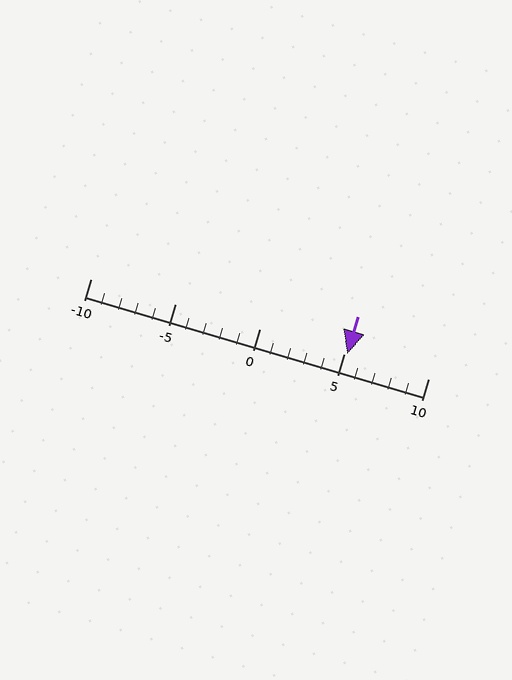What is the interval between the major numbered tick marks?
The major tick marks are spaced 5 units apart.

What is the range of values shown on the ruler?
The ruler shows values from -10 to 10.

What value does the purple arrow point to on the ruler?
The purple arrow points to approximately 5.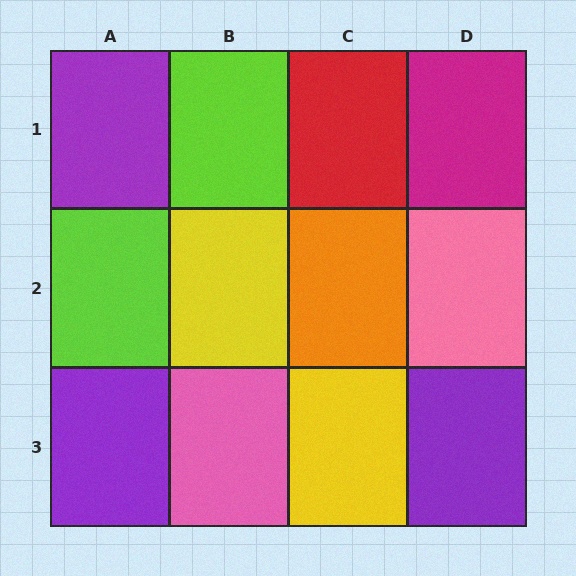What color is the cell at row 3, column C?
Yellow.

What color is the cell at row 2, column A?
Lime.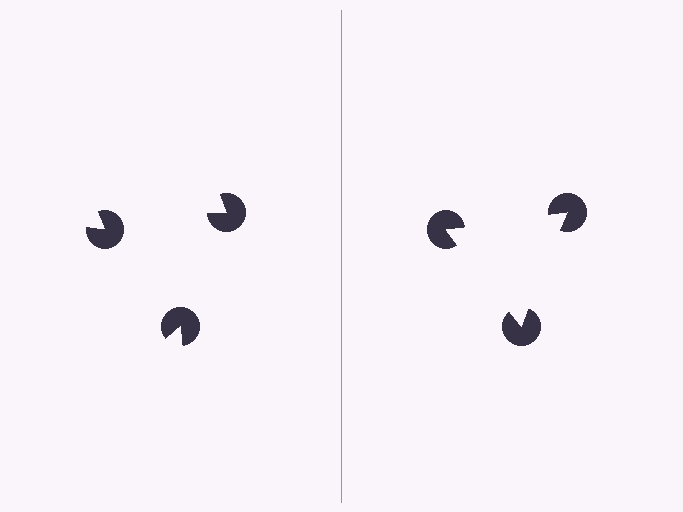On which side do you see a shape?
An illusory triangle appears on the right side. On the left side the wedge cuts are rotated, so no coherent shape forms.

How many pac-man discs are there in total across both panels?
6 — 3 on each side.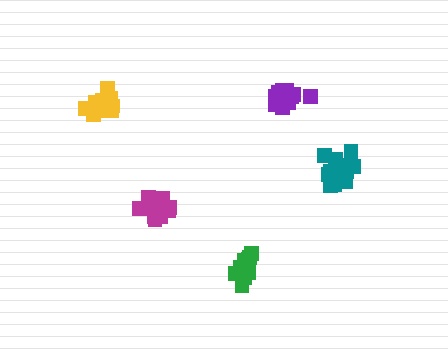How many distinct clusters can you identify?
There are 5 distinct clusters.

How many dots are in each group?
Group 1: 15 dots, Group 2: 14 dots, Group 3: 10 dots, Group 4: 14 dots, Group 5: 11 dots (64 total).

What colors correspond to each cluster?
The clusters are colored: purple, magenta, green, teal, yellow.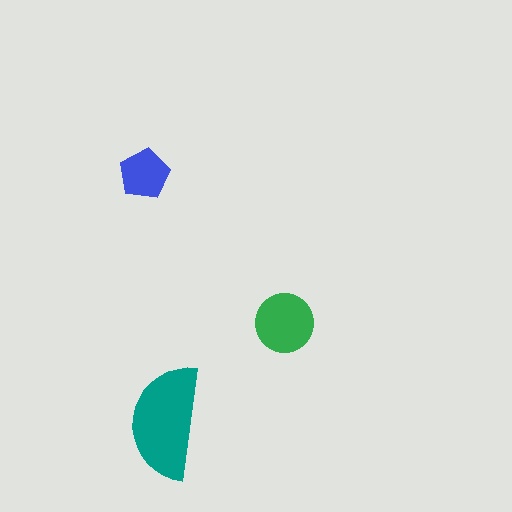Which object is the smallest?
The blue pentagon.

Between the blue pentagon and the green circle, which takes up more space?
The green circle.